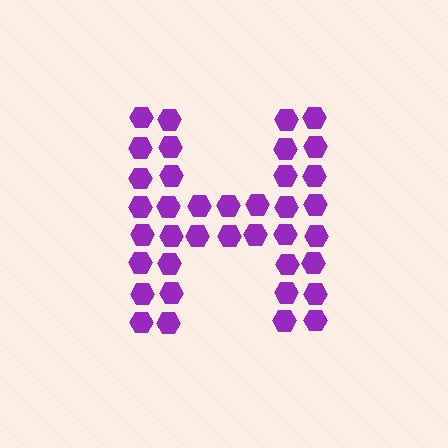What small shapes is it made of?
It is made of small hexagons.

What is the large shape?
The large shape is the letter H.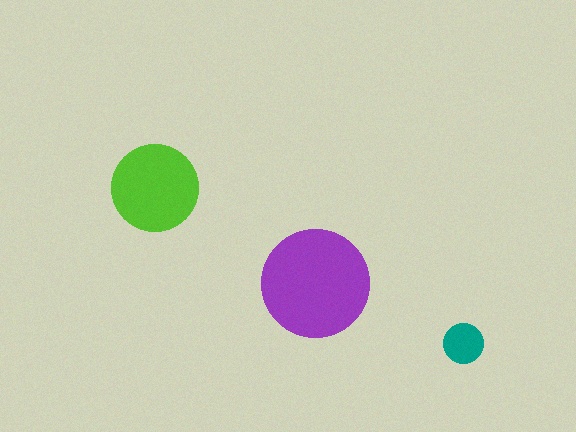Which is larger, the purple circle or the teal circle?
The purple one.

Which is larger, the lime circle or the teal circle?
The lime one.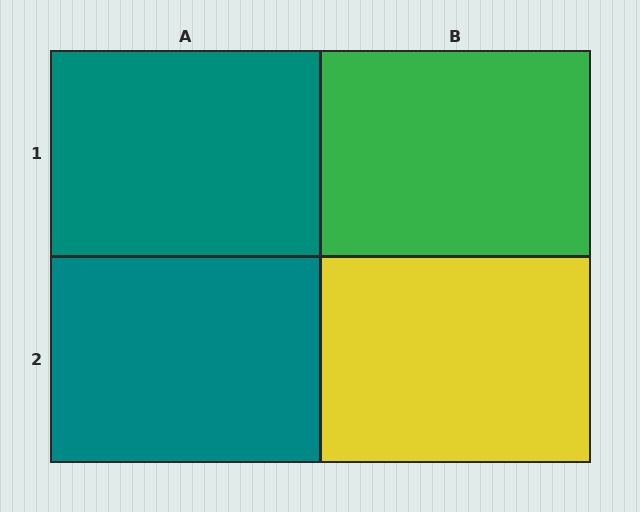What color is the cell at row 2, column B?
Yellow.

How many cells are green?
1 cell is green.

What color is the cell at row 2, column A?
Teal.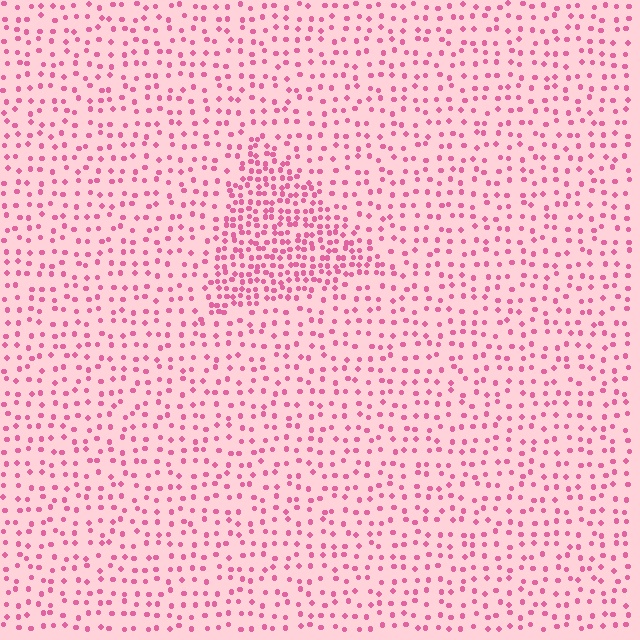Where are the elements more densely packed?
The elements are more densely packed inside the triangle boundary.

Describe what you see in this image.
The image contains small pink elements arranged at two different densities. A triangle-shaped region is visible where the elements are more densely packed than the surrounding area.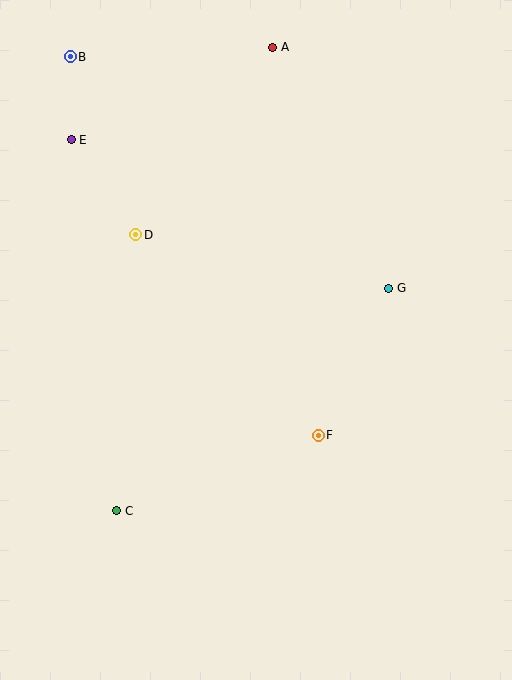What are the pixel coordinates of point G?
Point G is at (389, 288).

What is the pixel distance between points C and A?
The distance between C and A is 489 pixels.